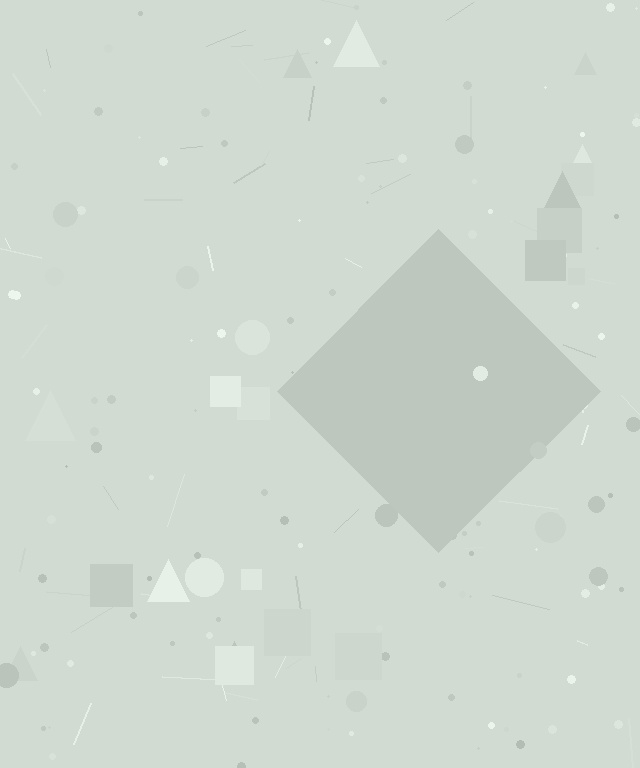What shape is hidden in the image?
A diamond is hidden in the image.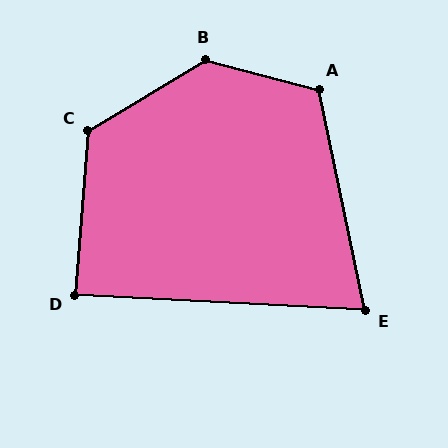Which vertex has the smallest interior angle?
E, at approximately 75 degrees.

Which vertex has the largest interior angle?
B, at approximately 134 degrees.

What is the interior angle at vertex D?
Approximately 89 degrees (approximately right).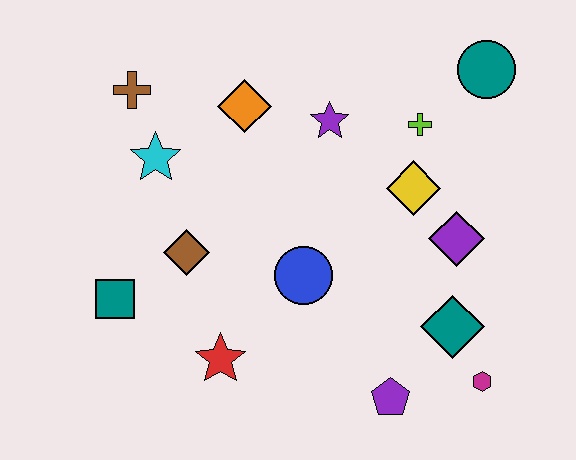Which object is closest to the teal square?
The brown diamond is closest to the teal square.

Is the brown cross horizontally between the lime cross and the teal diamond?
No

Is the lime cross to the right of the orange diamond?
Yes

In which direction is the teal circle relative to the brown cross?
The teal circle is to the right of the brown cross.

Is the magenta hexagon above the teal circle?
No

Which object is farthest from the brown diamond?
The teal circle is farthest from the brown diamond.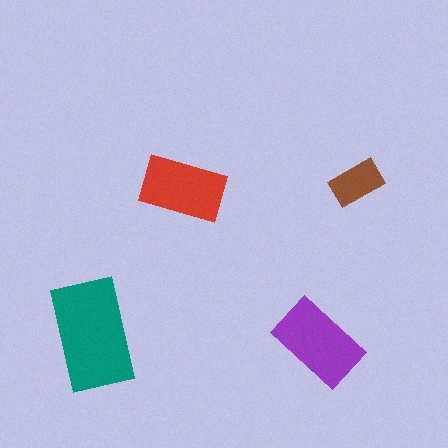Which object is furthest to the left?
The teal rectangle is leftmost.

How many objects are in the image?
There are 4 objects in the image.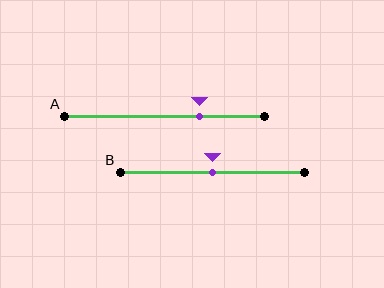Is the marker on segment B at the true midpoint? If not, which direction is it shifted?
Yes, the marker on segment B is at the true midpoint.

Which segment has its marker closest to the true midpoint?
Segment B has its marker closest to the true midpoint.